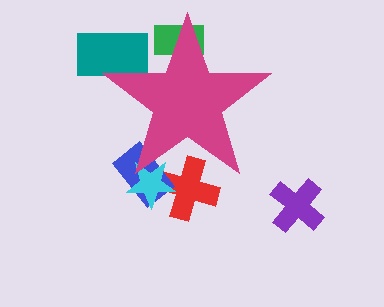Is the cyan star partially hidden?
Yes, the cyan star is partially hidden behind the magenta star.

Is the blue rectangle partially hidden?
Yes, the blue rectangle is partially hidden behind the magenta star.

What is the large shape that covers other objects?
A magenta star.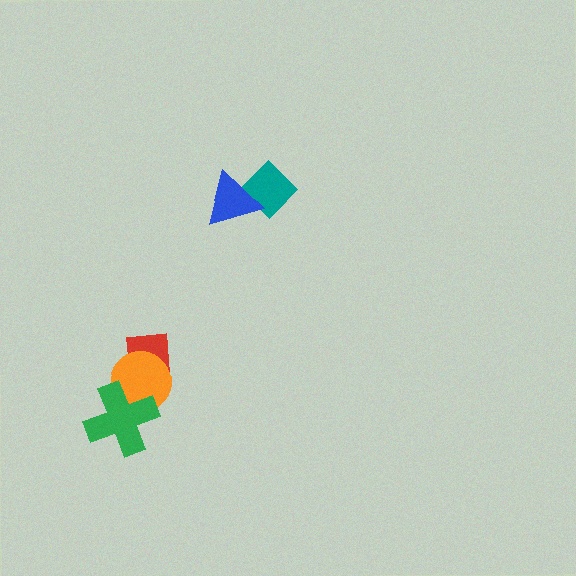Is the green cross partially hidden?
No, no other shape covers it.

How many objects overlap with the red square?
1 object overlaps with the red square.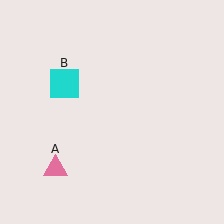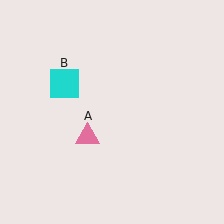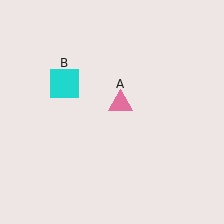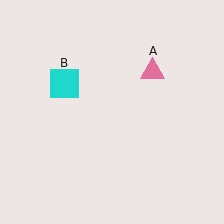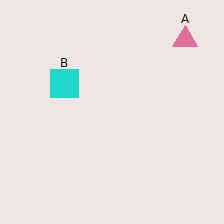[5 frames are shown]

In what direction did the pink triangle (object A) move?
The pink triangle (object A) moved up and to the right.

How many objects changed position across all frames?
1 object changed position: pink triangle (object A).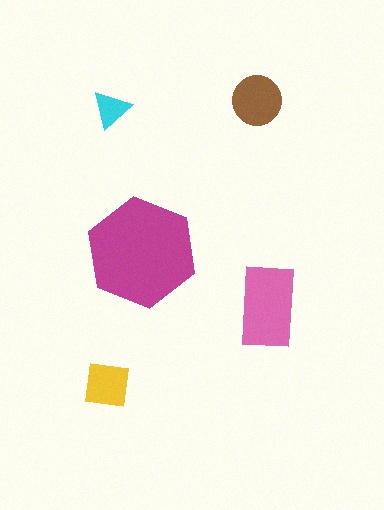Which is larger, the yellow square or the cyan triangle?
The yellow square.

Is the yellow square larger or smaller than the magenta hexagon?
Smaller.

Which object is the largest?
The magenta hexagon.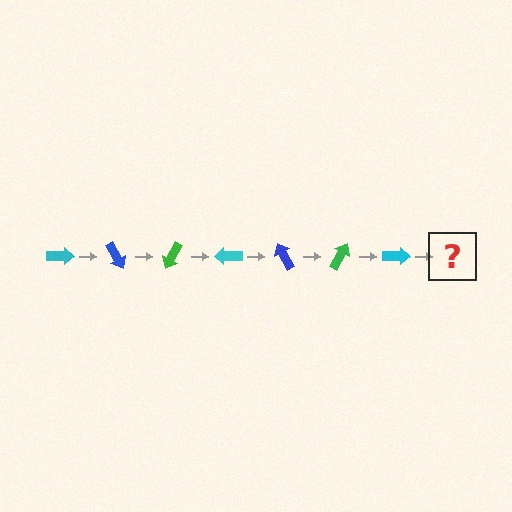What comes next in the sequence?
The next element should be a blue arrow, rotated 420 degrees from the start.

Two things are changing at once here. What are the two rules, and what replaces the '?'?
The two rules are that it rotates 60 degrees each step and the color cycles through cyan, blue, and green. The '?' should be a blue arrow, rotated 420 degrees from the start.